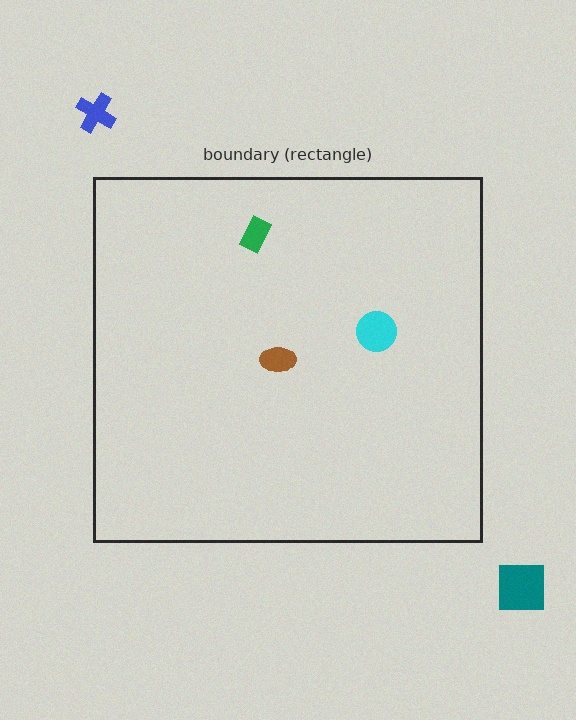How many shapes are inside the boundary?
3 inside, 2 outside.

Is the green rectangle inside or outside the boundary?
Inside.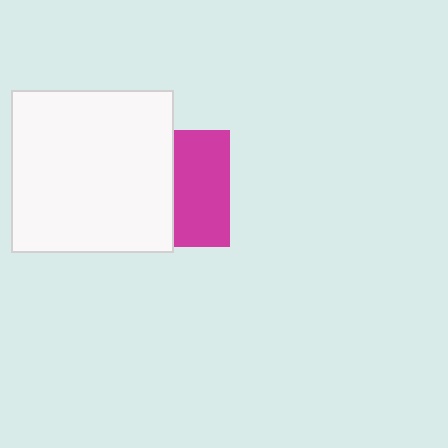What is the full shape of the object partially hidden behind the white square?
The partially hidden object is a magenta square.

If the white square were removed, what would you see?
You would see the complete magenta square.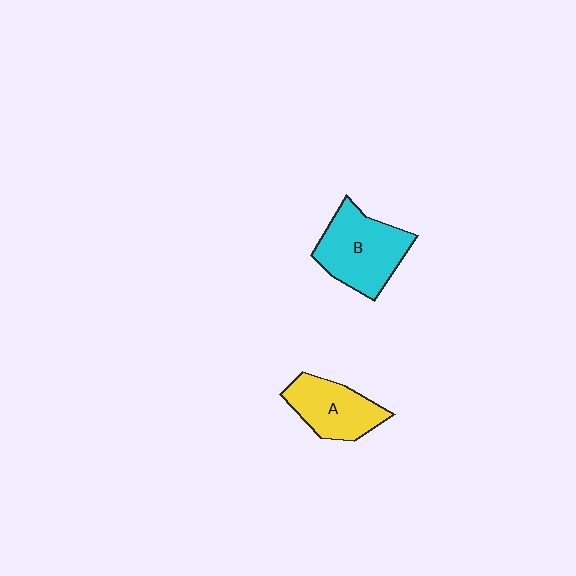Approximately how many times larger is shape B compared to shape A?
Approximately 1.3 times.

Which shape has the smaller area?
Shape A (yellow).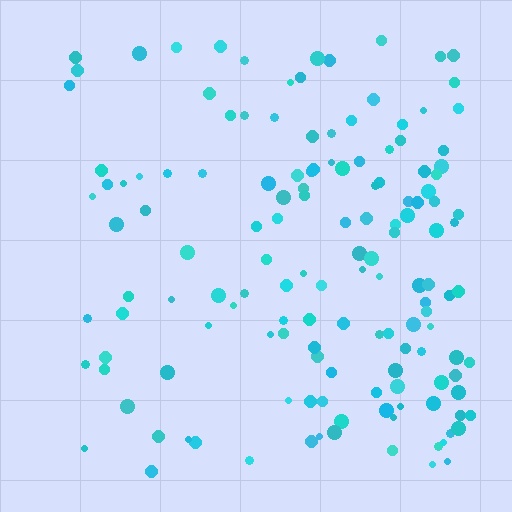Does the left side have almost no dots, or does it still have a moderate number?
Still a moderate number, just noticeably fewer than the right.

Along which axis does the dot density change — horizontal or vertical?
Horizontal.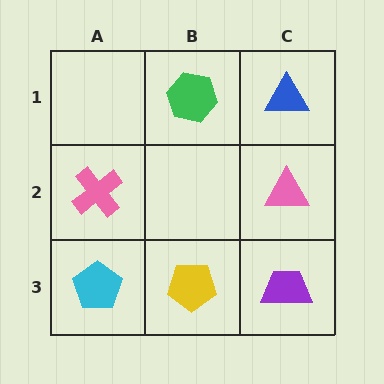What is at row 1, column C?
A blue triangle.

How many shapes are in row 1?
2 shapes.